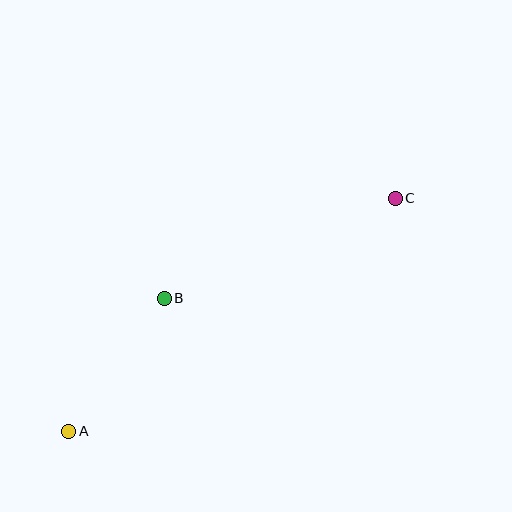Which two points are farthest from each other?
Points A and C are farthest from each other.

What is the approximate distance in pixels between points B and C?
The distance between B and C is approximately 252 pixels.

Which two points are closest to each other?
Points A and B are closest to each other.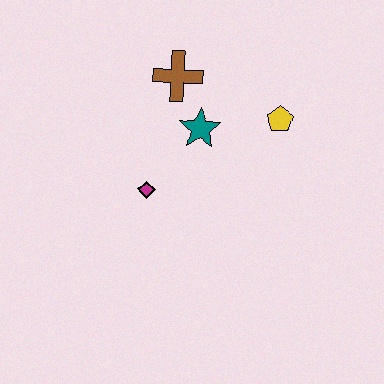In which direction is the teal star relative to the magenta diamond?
The teal star is above the magenta diamond.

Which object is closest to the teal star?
The brown cross is closest to the teal star.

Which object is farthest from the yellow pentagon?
The magenta diamond is farthest from the yellow pentagon.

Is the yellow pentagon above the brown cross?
No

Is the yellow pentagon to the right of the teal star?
Yes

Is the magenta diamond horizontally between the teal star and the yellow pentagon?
No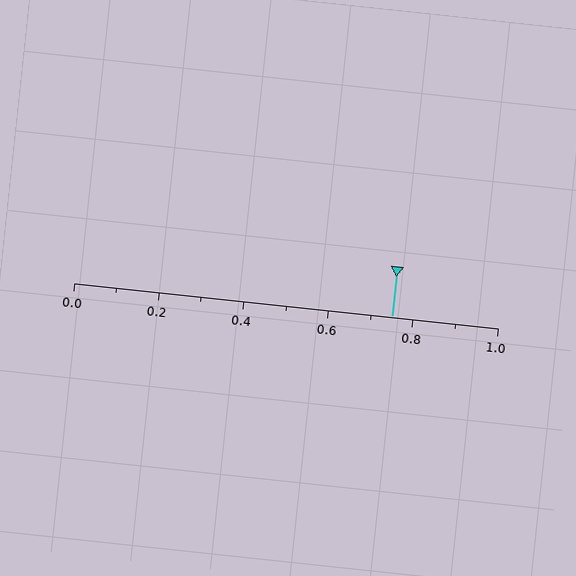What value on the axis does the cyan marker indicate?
The marker indicates approximately 0.75.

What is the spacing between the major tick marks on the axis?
The major ticks are spaced 0.2 apart.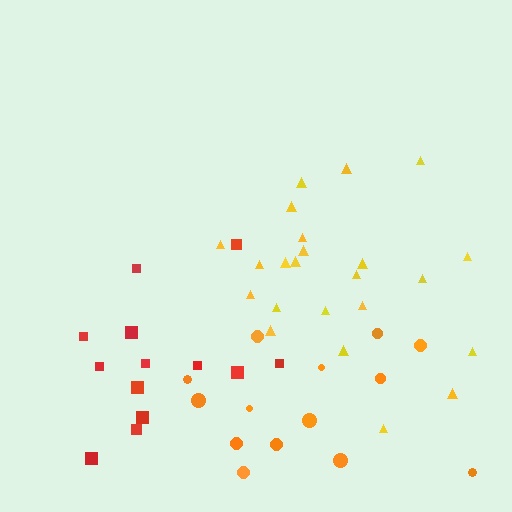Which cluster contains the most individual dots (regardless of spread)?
Yellow (23).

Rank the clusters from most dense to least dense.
yellow, red, orange.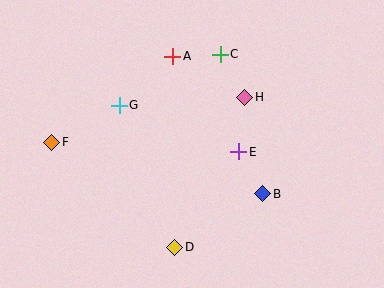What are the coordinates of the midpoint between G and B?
The midpoint between G and B is at (191, 150).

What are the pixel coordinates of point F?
Point F is at (52, 142).